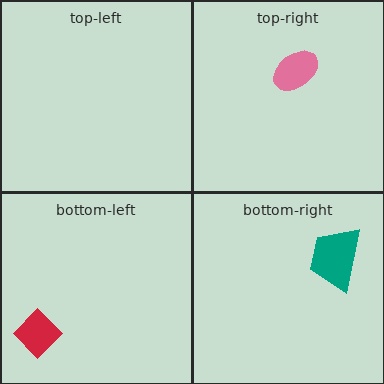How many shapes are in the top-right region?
1.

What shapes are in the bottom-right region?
The teal trapezoid.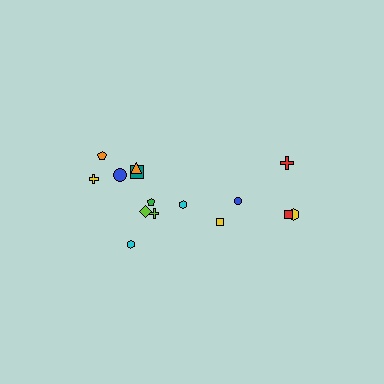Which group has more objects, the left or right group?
The left group.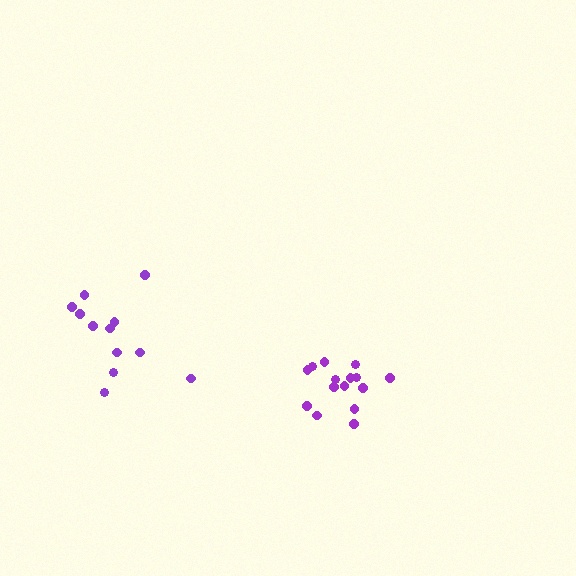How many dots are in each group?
Group 1: 15 dots, Group 2: 12 dots (27 total).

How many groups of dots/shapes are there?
There are 2 groups.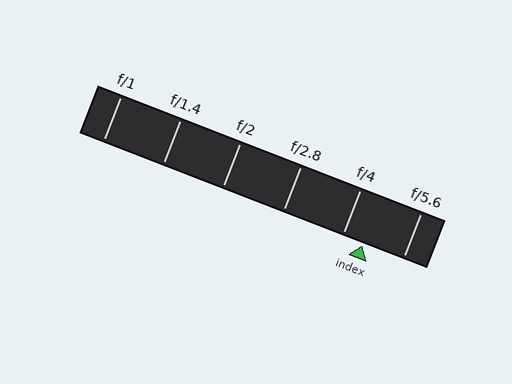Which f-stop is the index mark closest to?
The index mark is closest to f/4.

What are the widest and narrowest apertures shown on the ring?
The widest aperture shown is f/1 and the narrowest is f/5.6.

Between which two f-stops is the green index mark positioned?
The index mark is between f/4 and f/5.6.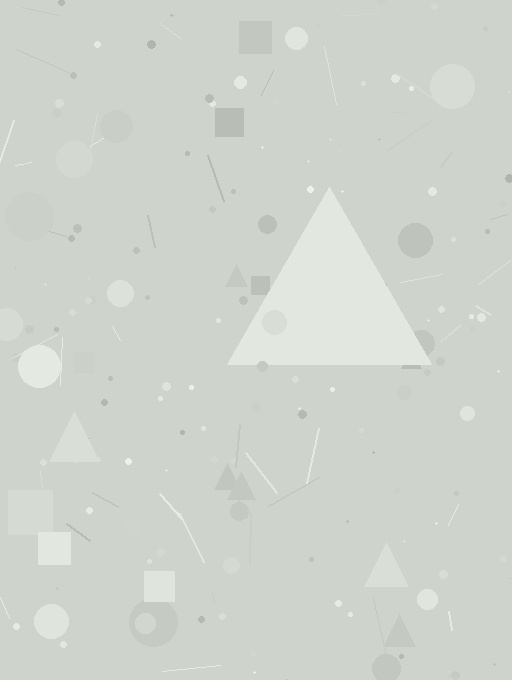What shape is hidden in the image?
A triangle is hidden in the image.